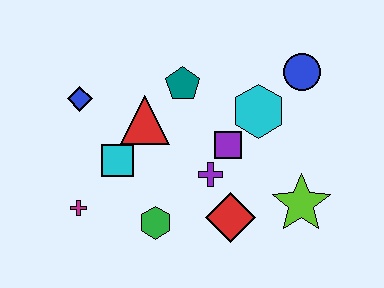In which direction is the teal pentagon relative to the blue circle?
The teal pentagon is to the left of the blue circle.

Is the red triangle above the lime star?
Yes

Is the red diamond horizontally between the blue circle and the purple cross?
Yes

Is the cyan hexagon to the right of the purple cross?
Yes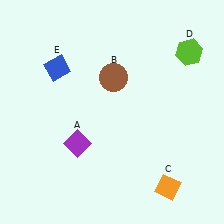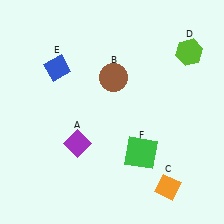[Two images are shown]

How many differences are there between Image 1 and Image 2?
There is 1 difference between the two images.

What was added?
A green square (F) was added in Image 2.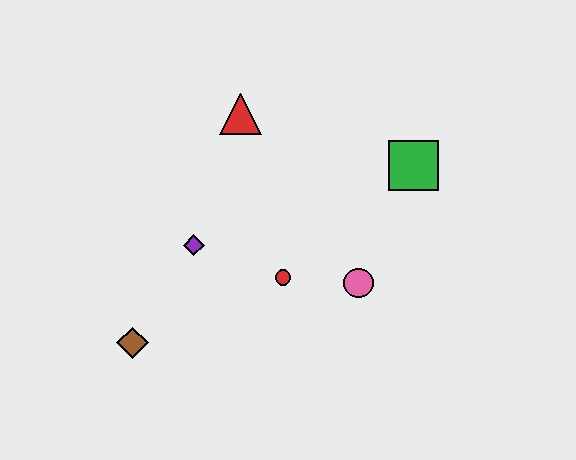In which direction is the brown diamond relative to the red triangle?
The brown diamond is below the red triangle.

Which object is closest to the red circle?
The pink circle is closest to the red circle.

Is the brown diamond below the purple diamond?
Yes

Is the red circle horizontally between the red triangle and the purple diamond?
No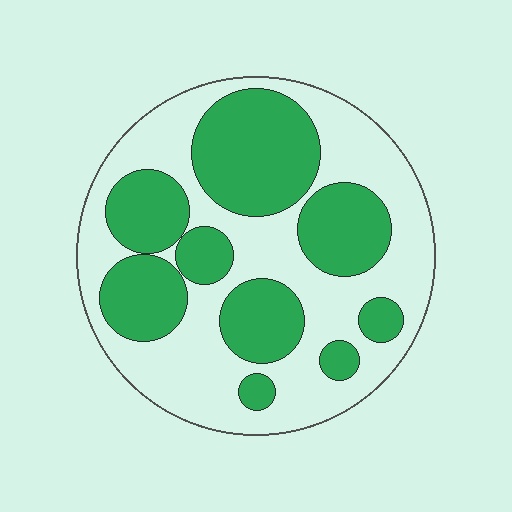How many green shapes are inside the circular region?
9.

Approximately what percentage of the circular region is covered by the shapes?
Approximately 45%.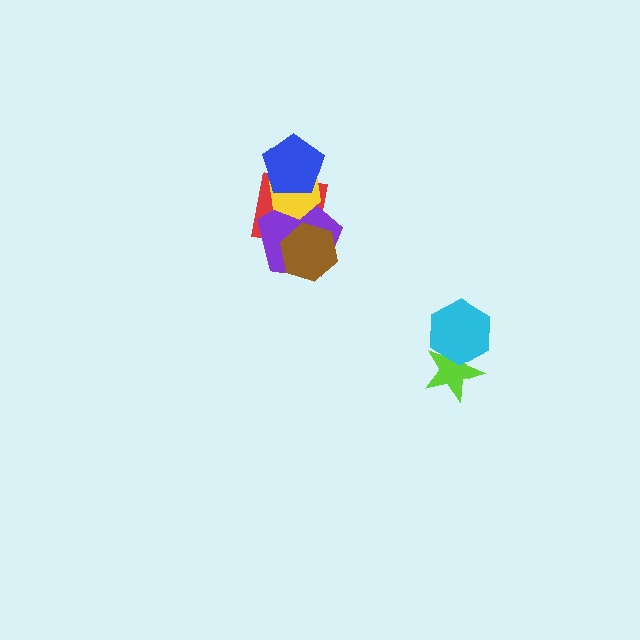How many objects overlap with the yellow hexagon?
3 objects overlap with the yellow hexagon.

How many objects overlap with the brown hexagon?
2 objects overlap with the brown hexagon.